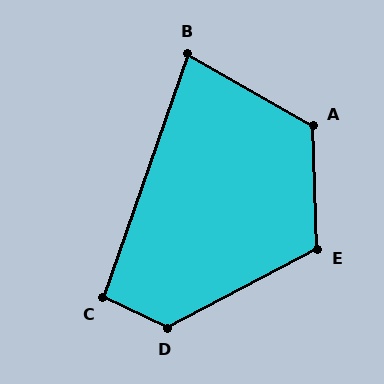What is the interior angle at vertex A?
Approximately 122 degrees (obtuse).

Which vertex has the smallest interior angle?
B, at approximately 79 degrees.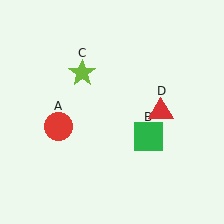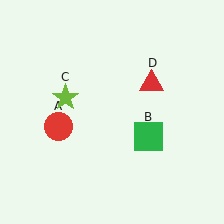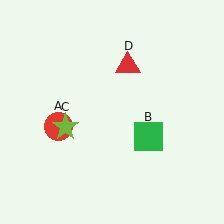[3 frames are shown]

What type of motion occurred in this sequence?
The lime star (object C), red triangle (object D) rotated counterclockwise around the center of the scene.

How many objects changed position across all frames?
2 objects changed position: lime star (object C), red triangle (object D).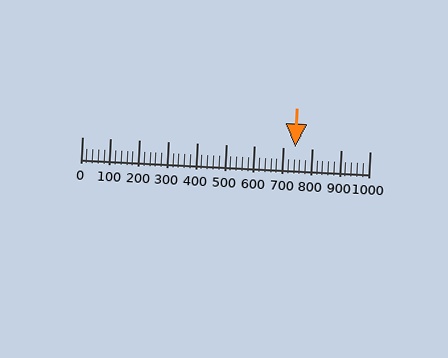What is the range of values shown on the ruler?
The ruler shows values from 0 to 1000.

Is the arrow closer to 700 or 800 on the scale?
The arrow is closer to 700.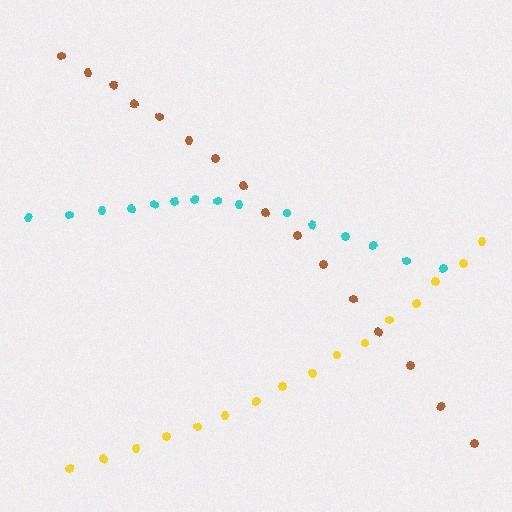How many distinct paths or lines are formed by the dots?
There are 3 distinct paths.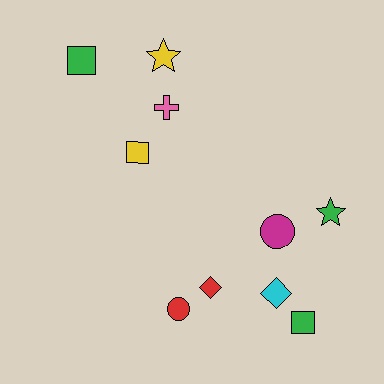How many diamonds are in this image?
There are 2 diamonds.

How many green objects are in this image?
There are 3 green objects.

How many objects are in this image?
There are 10 objects.